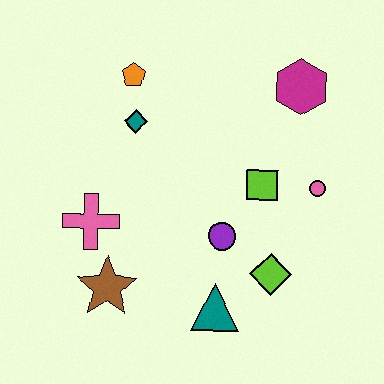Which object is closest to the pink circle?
The lime square is closest to the pink circle.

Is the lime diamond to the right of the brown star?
Yes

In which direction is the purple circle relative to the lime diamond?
The purple circle is to the left of the lime diamond.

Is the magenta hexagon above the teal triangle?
Yes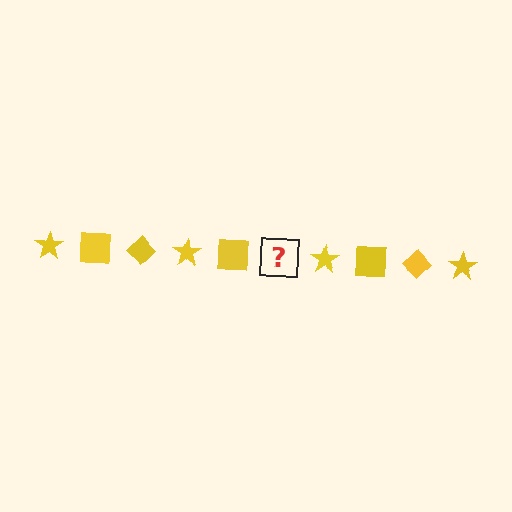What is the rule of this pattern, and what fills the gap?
The rule is that the pattern cycles through star, square, diamond shapes in yellow. The gap should be filled with a yellow diamond.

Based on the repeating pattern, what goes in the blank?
The blank should be a yellow diamond.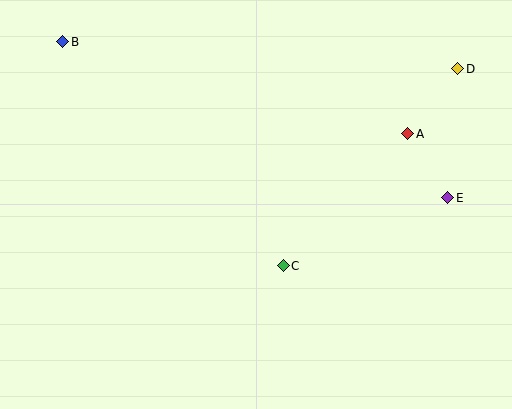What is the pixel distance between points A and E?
The distance between A and E is 75 pixels.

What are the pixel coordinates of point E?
Point E is at (448, 198).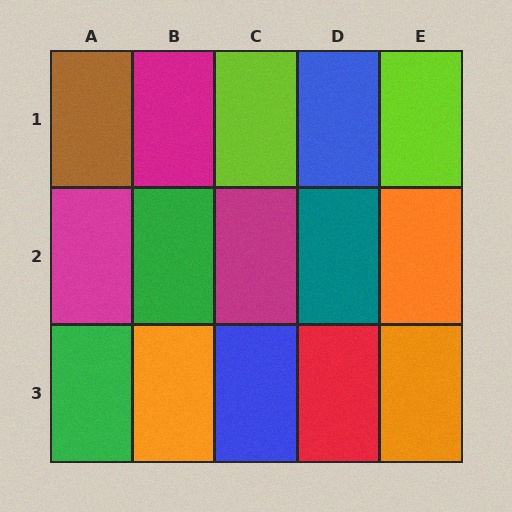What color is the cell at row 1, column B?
Magenta.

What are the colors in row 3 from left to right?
Green, orange, blue, red, orange.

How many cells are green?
2 cells are green.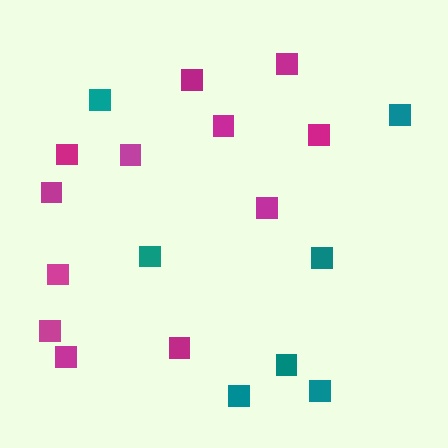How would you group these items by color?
There are 2 groups: one group of magenta squares (12) and one group of teal squares (7).